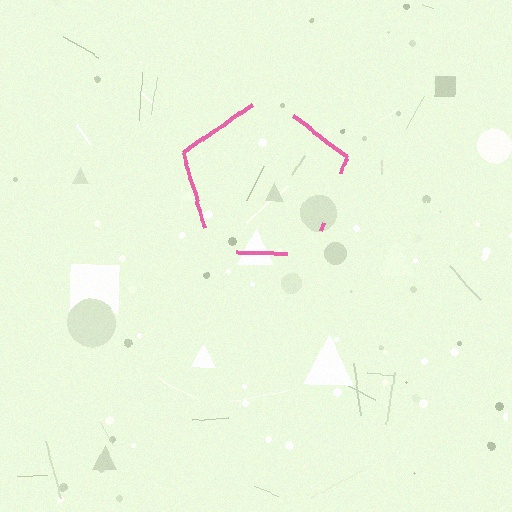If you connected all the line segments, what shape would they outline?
They would outline a pentagon.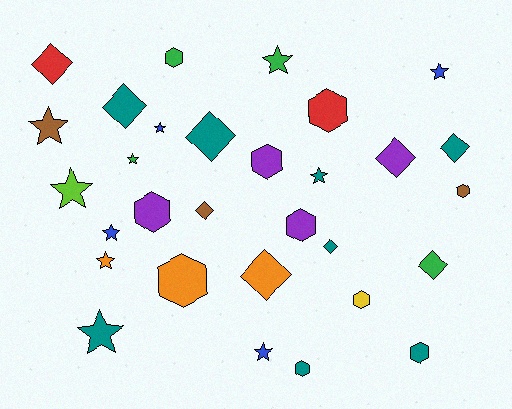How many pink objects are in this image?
There are no pink objects.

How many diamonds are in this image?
There are 9 diamonds.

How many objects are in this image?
There are 30 objects.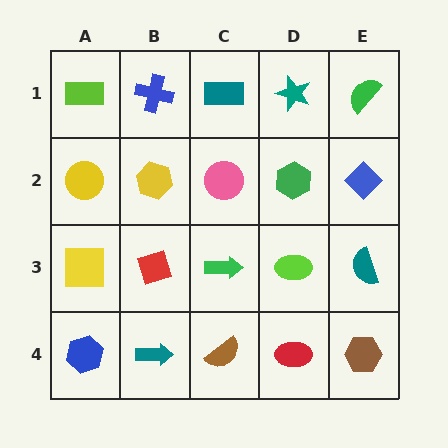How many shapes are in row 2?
5 shapes.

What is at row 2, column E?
A blue diamond.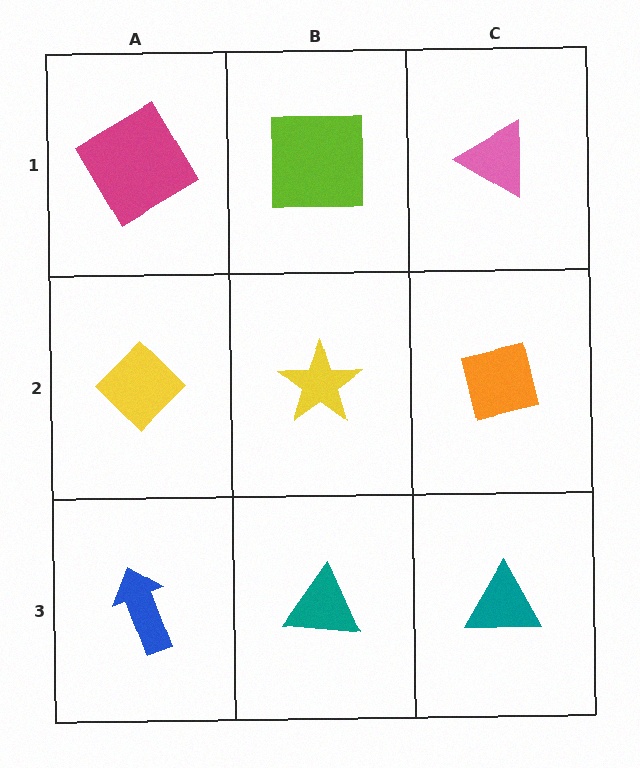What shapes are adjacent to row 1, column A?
A yellow diamond (row 2, column A), a lime square (row 1, column B).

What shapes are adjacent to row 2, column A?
A magenta diamond (row 1, column A), a blue arrow (row 3, column A), a yellow star (row 2, column B).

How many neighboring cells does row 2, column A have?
3.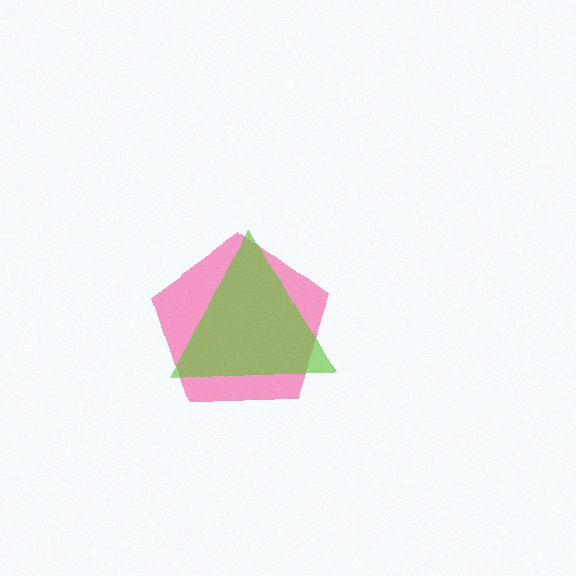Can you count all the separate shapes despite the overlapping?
Yes, there are 2 separate shapes.